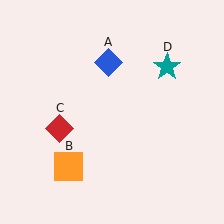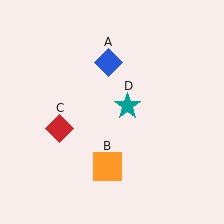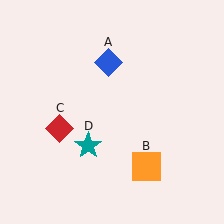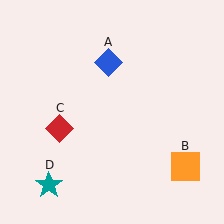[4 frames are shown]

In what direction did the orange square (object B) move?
The orange square (object B) moved right.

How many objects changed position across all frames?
2 objects changed position: orange square (object B), teal star (object D).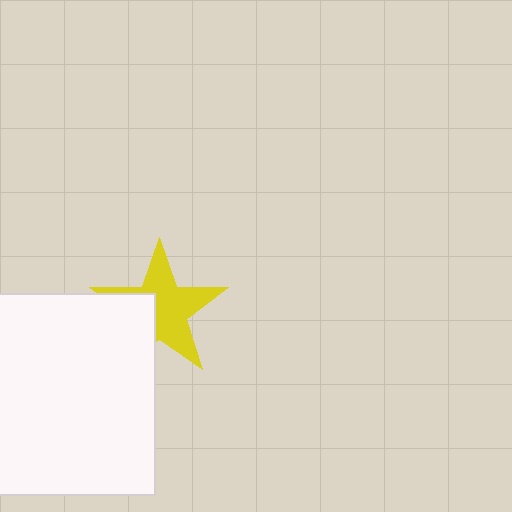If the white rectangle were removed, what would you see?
You would see the complete yellow star.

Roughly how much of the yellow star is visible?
Most of it is visible (roughly 66%).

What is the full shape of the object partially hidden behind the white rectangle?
The partially hidden object is a yellow star.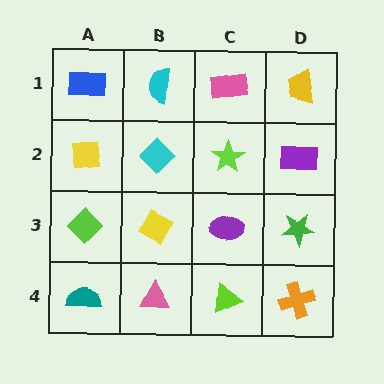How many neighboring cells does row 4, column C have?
3.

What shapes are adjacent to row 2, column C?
A pink rectangle (row 1, column C), a purple ellipse (row 3, column C), a cyan diamond (row 2, column B), a purple rectangle (row 2, column D).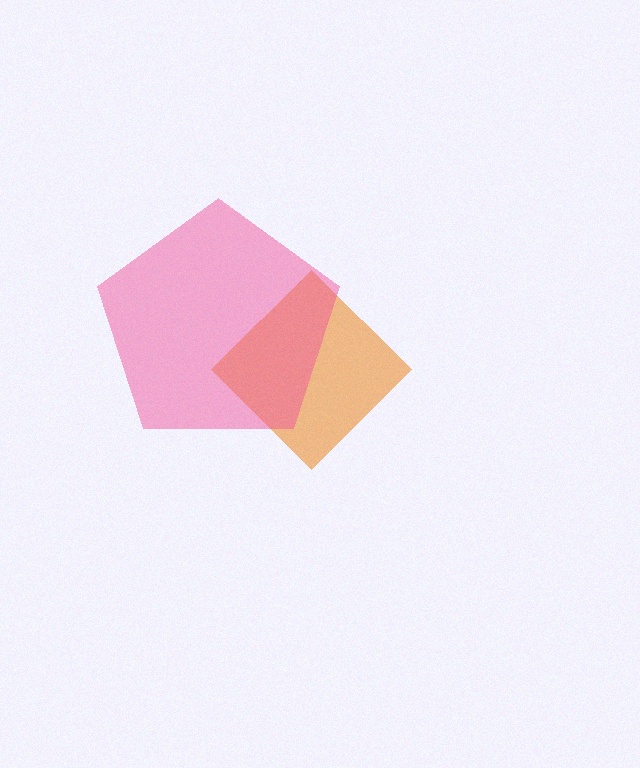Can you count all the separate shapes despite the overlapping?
Yes, there are 2 separate shapes.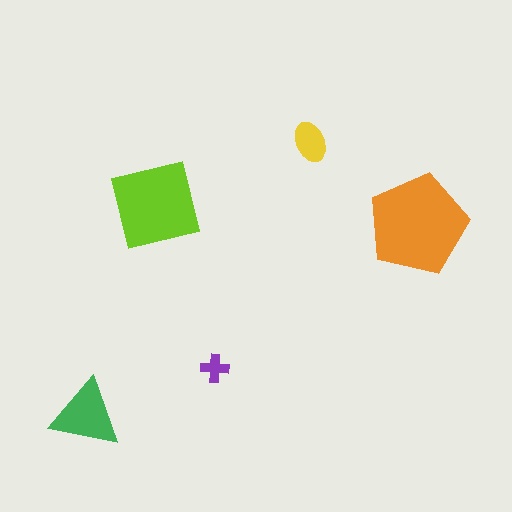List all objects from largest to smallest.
The orange pentagon, the lime square, the green triangle, the yellow ellipse, the purple cross.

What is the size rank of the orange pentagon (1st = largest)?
1st.